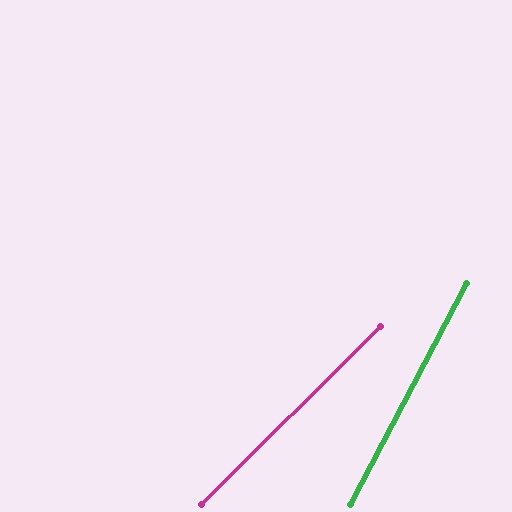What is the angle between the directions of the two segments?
Approximately 17 degrees.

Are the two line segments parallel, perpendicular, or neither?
Neither parallel nor perpendicular — they differ by about 17°.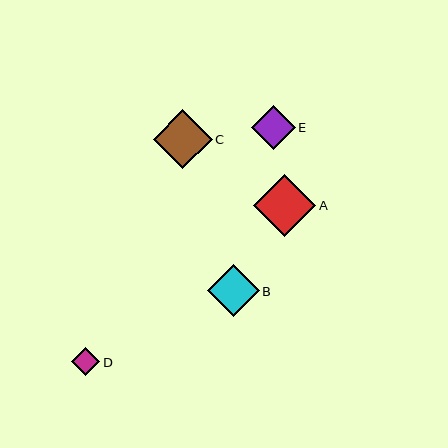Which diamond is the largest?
Diamond A is the largest with a size of approximately 62 pixels.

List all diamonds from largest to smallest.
From largest to smallest: A, C, B, E, D.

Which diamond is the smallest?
Diamond D is the smallest with a size of approximately 28 pixels.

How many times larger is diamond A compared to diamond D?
Diamond A is approximately 2.2 times the size of diamond D.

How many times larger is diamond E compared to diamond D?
Diamond E is approximately 1.6 times the size of diamond D.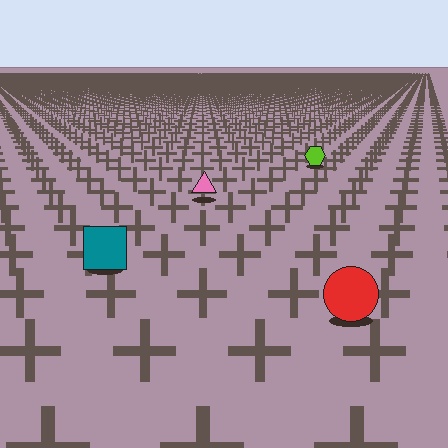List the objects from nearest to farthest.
From nearest to farthest: the red circle, the teal square, the pink triangle, the lime hexagon.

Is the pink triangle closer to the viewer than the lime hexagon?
Yes. The pink triangle is closer — you can tell from the texture gradient: the ground texture is coarser near it.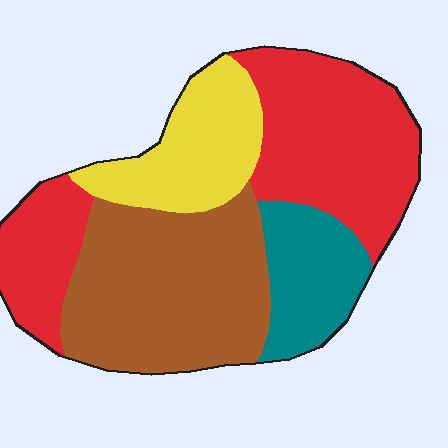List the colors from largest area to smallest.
From largest to smallest: red, brown, yellow, teal.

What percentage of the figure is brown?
Brown takes up about one third (1/3) of the figure.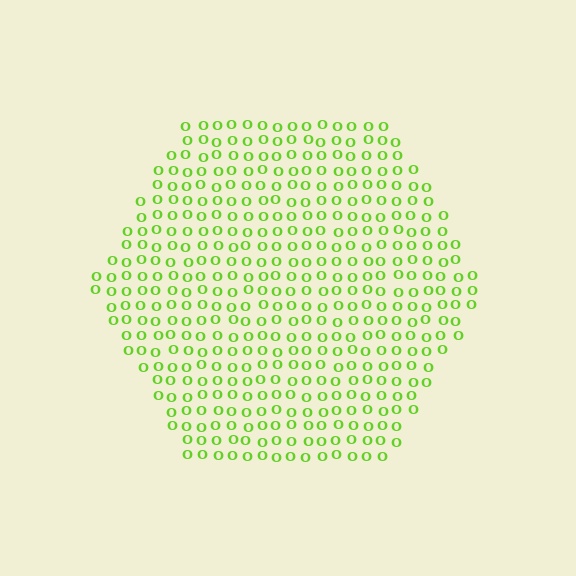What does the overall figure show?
The overall figure shows a hexagon.